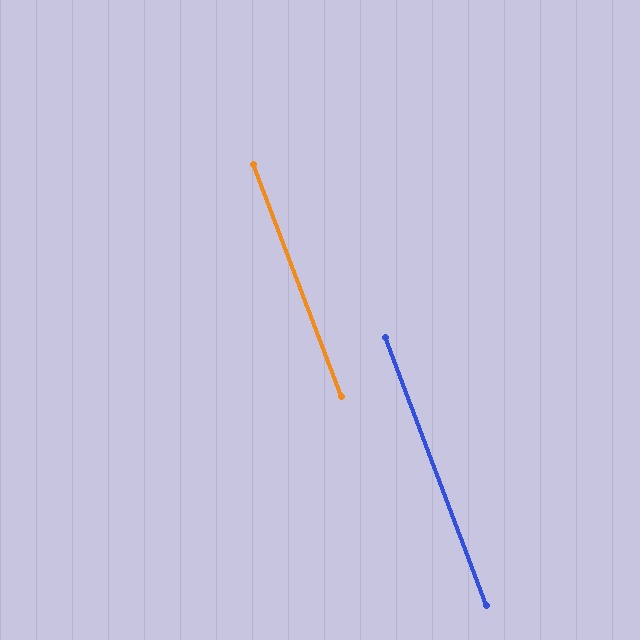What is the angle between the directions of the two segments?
Approximately 0 degrees.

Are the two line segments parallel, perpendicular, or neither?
Parallel — their directions differ by only 0.1°.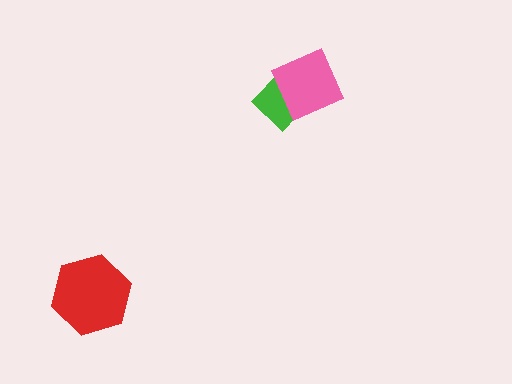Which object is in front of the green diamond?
The pink square is in front of the green diamond.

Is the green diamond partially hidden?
Yes, it is partially covered by another shape.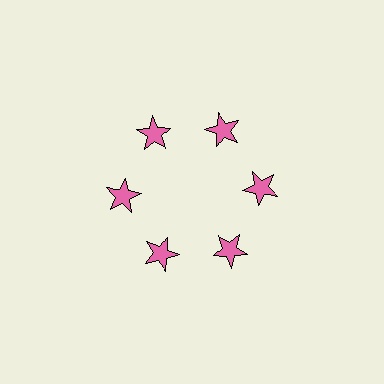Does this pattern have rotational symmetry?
Yes, this pattern has 6-fold rotational symmetry. It looks the same after rotating 60 degrees around the center.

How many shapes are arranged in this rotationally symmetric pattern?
There are 6 shapes, arranged in 6 groups of 1.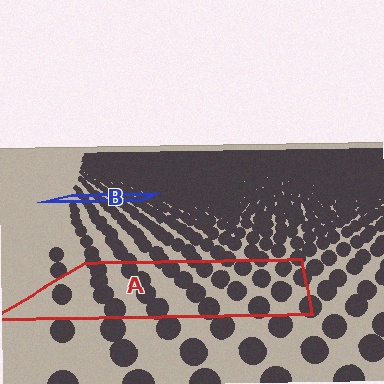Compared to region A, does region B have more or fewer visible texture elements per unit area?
Region B has more texture elements per unit area — they are packed more densely because it is farther away.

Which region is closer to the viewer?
Region A is closer. The texture elements there are larger and more spread out.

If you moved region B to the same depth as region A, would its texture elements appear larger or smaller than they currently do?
They would appear larger. At a closer depth, the same texture elements are projected at a bigger on-screen size.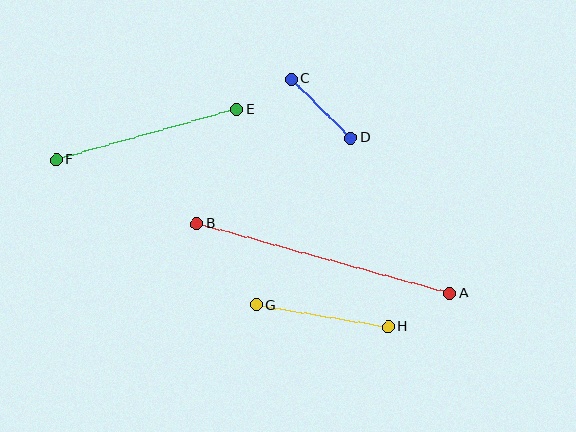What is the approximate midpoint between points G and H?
The midpoint is at approximately (322, 316) pixels.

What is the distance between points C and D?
The distance is approximately 84 pixels.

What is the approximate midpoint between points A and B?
The midpoint is at approximately (323, 259) pixels.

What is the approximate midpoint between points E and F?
The midpoint is at approximately (146, 134) pixels.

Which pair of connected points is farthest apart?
Points A and B are farthest apart.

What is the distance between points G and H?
The distance is approximately 134 pixels.